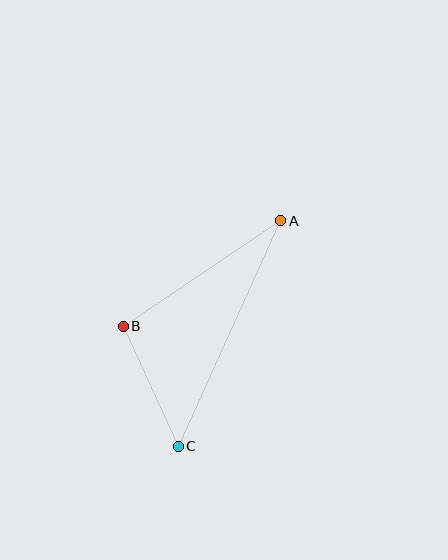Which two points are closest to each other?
Points B and C are closest to each other.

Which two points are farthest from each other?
Points A and C are farthest from each other.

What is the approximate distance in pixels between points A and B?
The distance between A and B is approximately 190 pixels.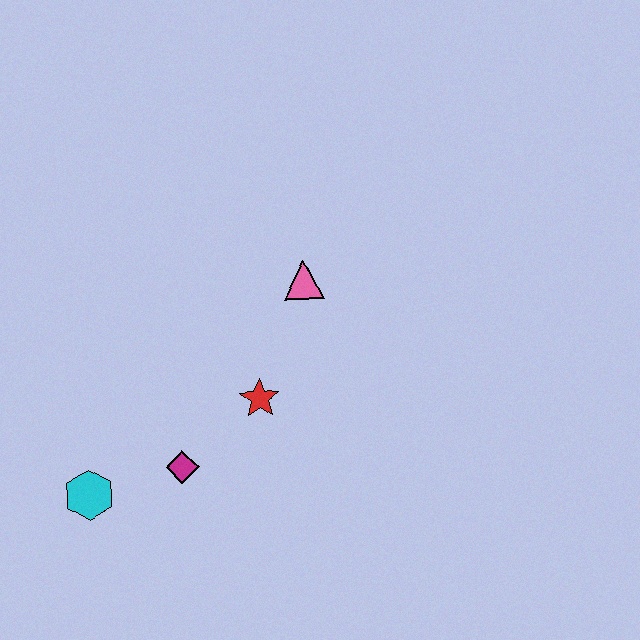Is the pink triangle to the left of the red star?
No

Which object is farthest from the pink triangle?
The cyan hexagon is farthest from the pink triangle.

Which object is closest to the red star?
The magenta diamond is closest to the red star.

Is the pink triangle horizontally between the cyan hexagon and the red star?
No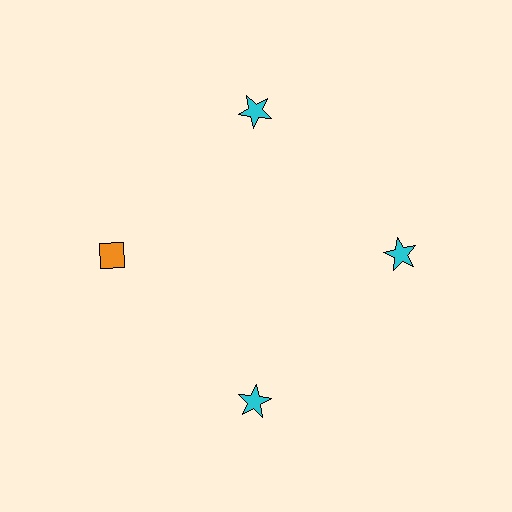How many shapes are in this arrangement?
There are 4 shapes arranged in a ring pattern.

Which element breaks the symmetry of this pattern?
The orange diamond at roughly the 9 o'clock position breaks the symmetry. All other shapes are cyan stars.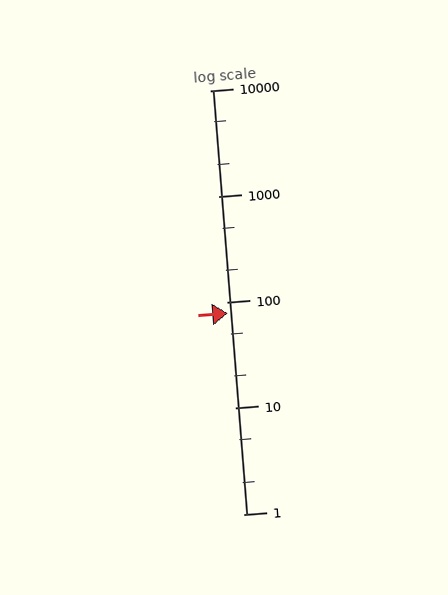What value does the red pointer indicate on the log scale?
The pointer indicates approximately 78.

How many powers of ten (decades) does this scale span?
The scale spans 4 decades, from 1 to 10000.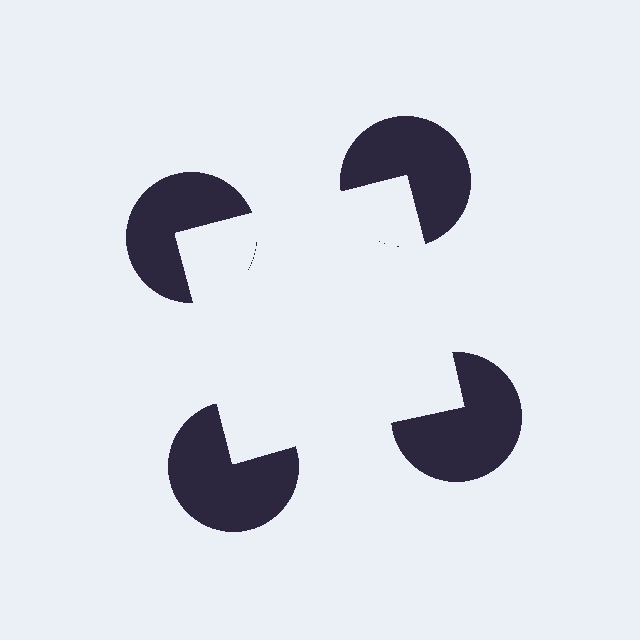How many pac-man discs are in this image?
There are 4 — one at each vertex of the illusory square.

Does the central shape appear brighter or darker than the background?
It typically appears slightly brighter than the background, even though no actual brightness change is drawn.